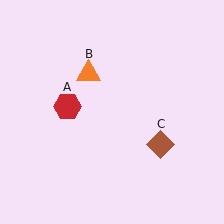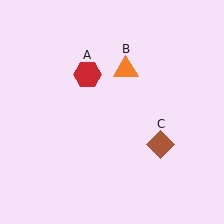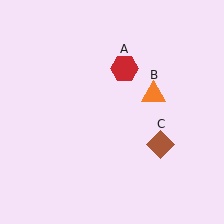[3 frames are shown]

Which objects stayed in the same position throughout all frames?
Brown diamond (object C) remained stationary.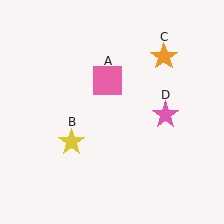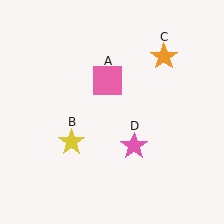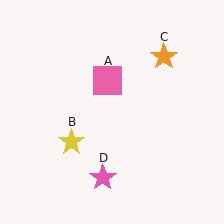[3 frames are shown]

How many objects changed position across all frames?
1 object changed position: pink star (object D).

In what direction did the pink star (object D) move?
The pink star (object D) moved down and to the left.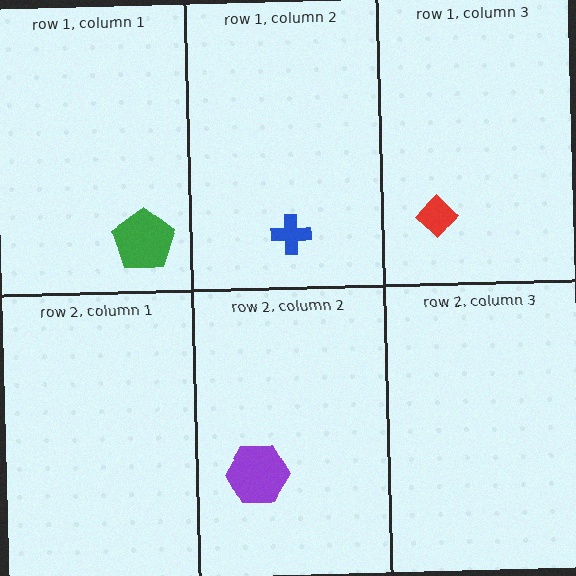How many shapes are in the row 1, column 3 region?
1.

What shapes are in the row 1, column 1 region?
The green pentagon.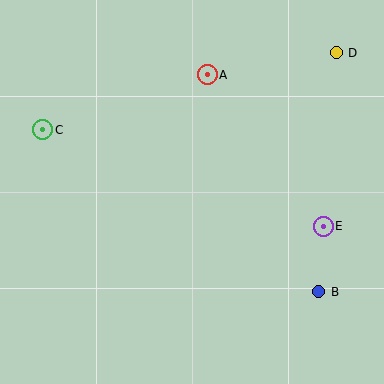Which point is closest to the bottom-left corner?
Point C is closest to the bottom-left corner.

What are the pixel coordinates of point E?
Point E is at (323, 226).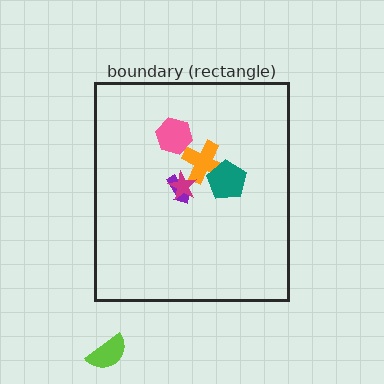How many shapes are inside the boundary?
5 inside, 1 outside.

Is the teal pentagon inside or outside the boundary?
Inside.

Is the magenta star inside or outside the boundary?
Inside.